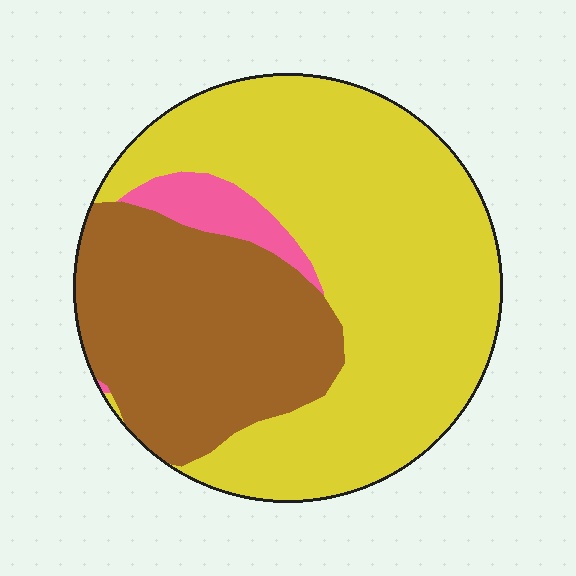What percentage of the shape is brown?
Brown takes up between a quarter and a half of the shape.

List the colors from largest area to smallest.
From largest to smallest: yellow, brown, pink.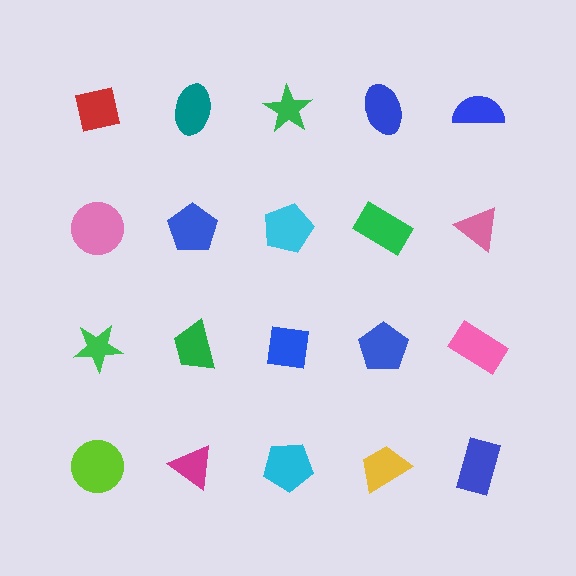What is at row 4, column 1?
A lime circle.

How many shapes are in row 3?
5 shapes.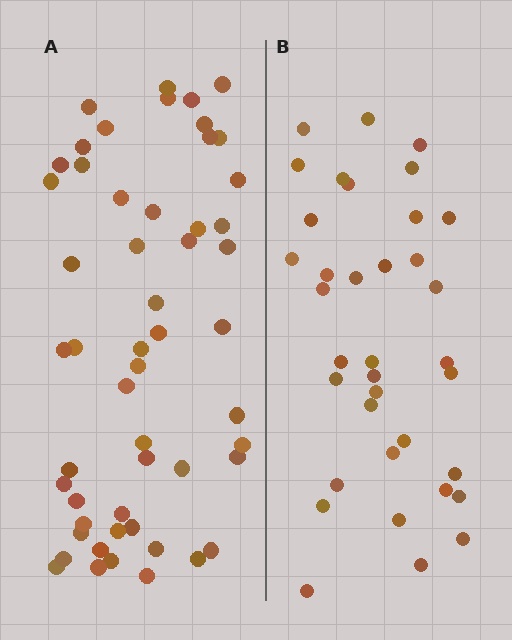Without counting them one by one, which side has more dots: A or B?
Region A (the left region) has more dots.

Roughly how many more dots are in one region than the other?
Region A has approximately 15 more dots than region B.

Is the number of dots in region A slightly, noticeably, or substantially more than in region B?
Region A has substantially more. The ratio is roughly 1.5 to 1.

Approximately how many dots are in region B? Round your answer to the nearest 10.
About 40 dots. (The exact count is 36, which rounds to 40.)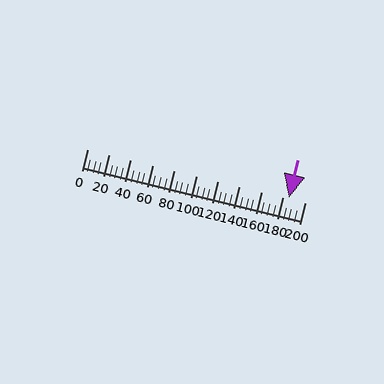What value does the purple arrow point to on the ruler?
The purple arrow points to approximately 185.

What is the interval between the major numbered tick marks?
The major tick marks are spaced 20 units apart.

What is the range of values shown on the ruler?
The ruler shows values from 0 to 200.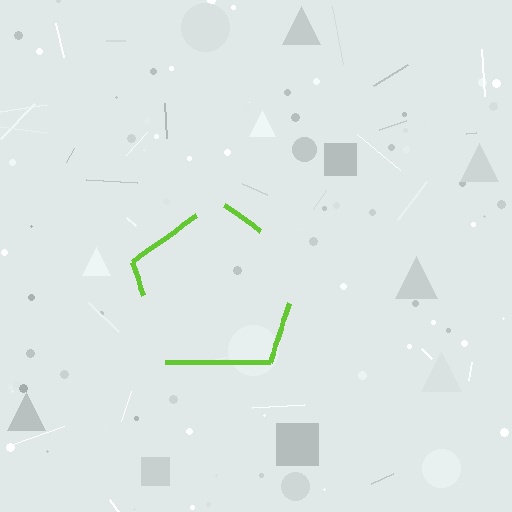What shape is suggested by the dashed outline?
The dashed outline suggests a pentagon.